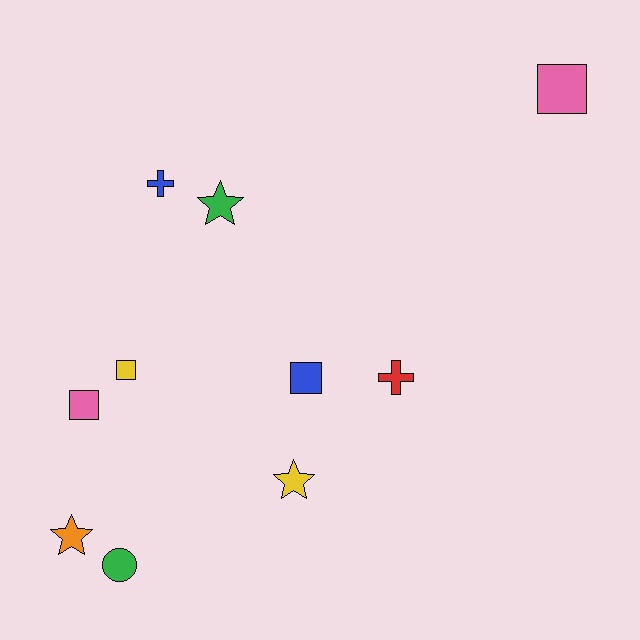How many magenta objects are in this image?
There are no magenta objects.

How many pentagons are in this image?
There are no pentagons.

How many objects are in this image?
There are 10 objects.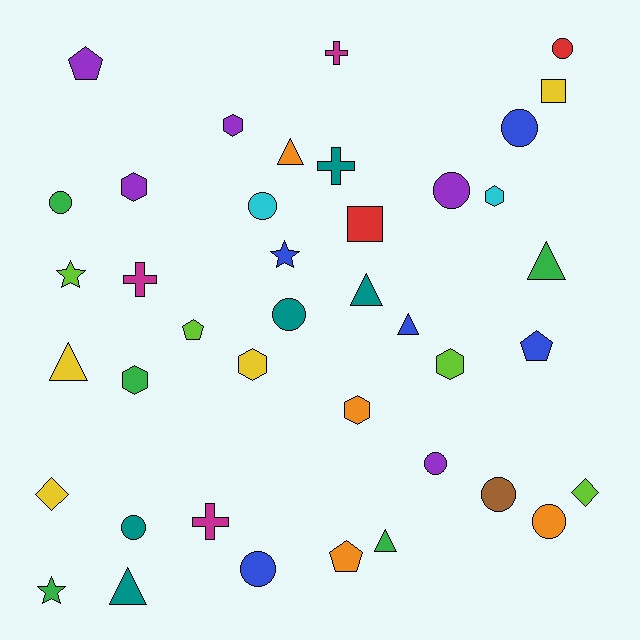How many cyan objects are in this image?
There are 2 cyan objects.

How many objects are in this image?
There are 40 objects.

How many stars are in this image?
There are 3 stars.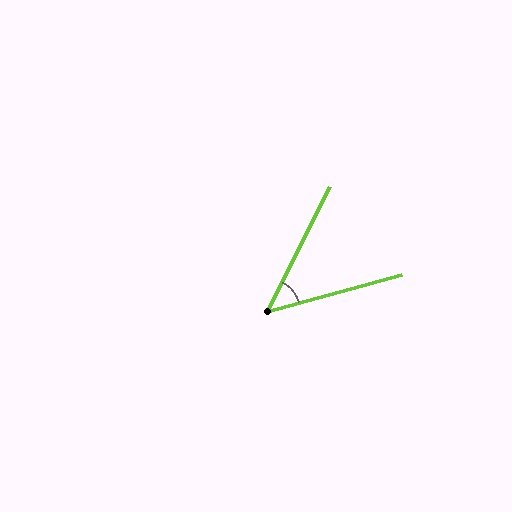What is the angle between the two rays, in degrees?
Approximately 48 degrees.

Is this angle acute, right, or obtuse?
It is acute.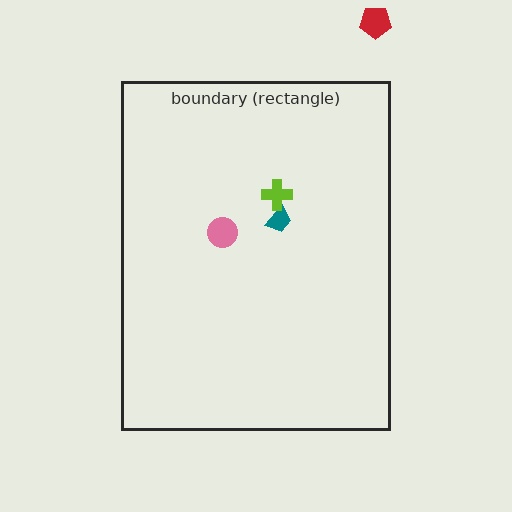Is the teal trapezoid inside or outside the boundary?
Inside.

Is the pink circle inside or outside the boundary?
Inside.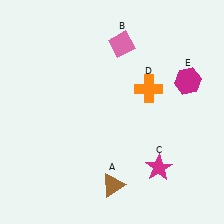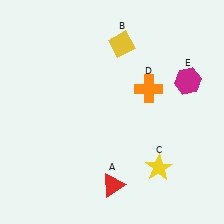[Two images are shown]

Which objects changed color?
A changed from brown to red. B changed from pink to yellow. C changed from magenta to yellow.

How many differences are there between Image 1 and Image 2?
There are 3 differences between the two images.